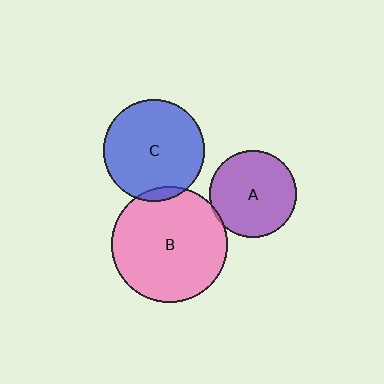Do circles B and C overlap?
Yes.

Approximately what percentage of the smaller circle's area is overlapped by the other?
Approximately 5%.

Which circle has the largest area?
Circle B (pink).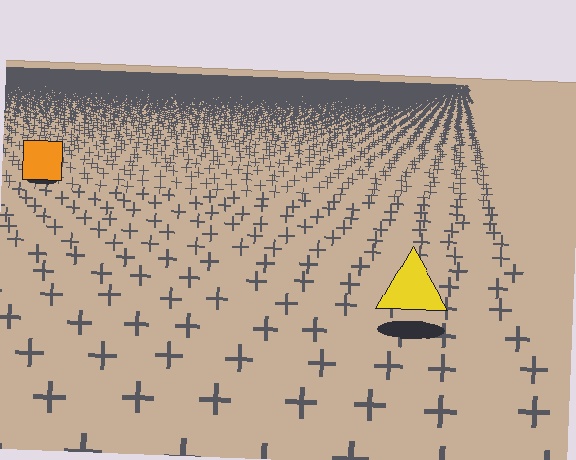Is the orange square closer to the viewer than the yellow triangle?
No. The yellow triangle is closer — you can tell from the texture gradient: the ground texture is coarser near it.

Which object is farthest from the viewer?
The orange square is farthest from the viewer. It appears smaller and the ground texture around it is denser.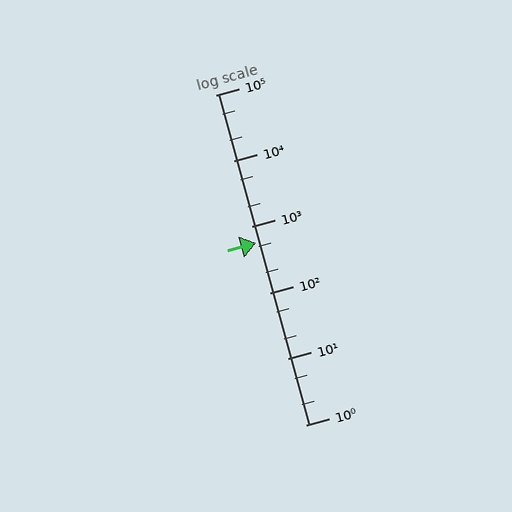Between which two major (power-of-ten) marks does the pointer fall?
The pointer is between 100 and 1000.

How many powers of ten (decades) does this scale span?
The scale spans 5 decades, from 1 to 100000.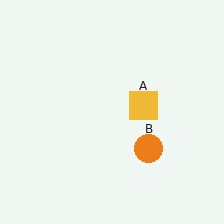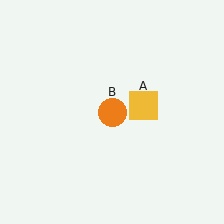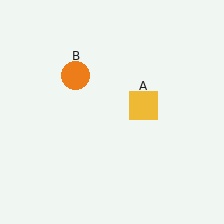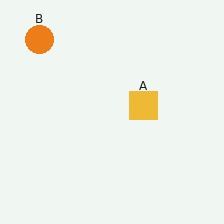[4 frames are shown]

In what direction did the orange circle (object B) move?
The orange circle (object B) moved up and to the left.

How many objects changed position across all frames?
1 object changed position: orange circle (object B).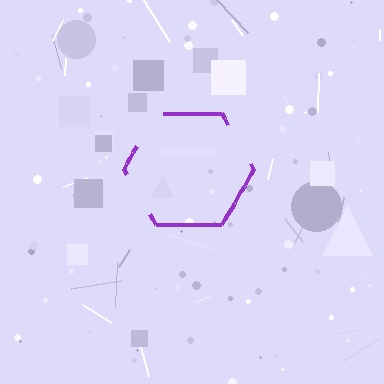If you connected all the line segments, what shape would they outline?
They would outline a hexagon.